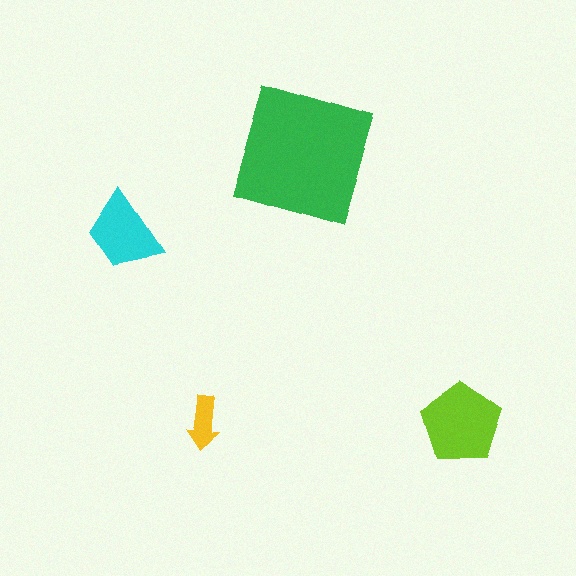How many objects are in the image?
There are 4 objects in the image.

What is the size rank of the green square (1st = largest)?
1st.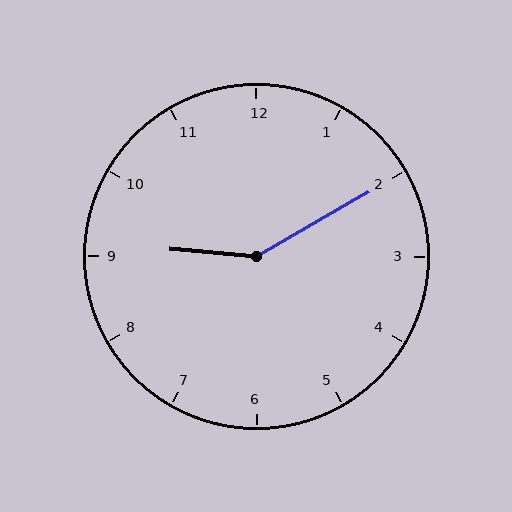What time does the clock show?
9:10.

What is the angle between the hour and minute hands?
Approximately 145 degrees.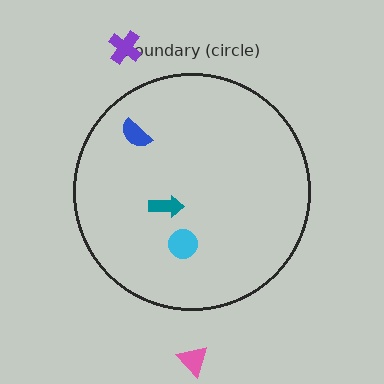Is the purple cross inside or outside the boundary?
Outside.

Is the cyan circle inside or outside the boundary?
Inside.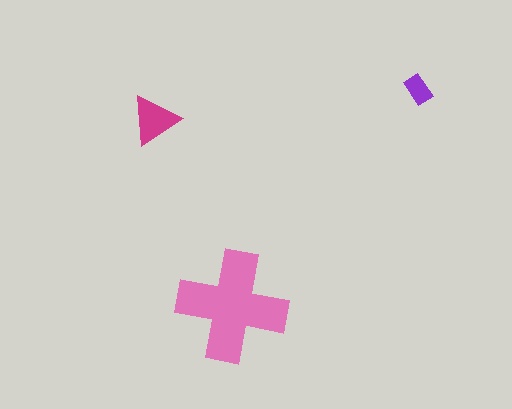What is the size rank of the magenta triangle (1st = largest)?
2nd.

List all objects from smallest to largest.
The purple rectangle, the magenta triangle, the pink cross.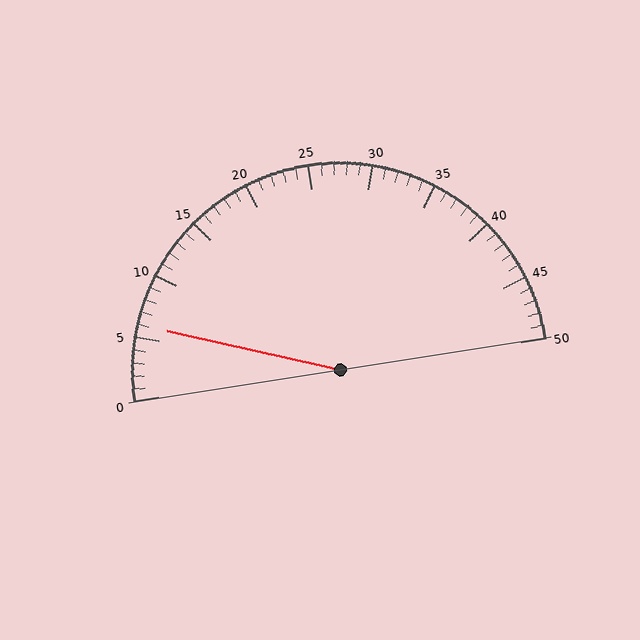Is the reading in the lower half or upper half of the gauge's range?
The reading is in the lower half of the range (0 to 50).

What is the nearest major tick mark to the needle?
The nearest major tick mark is 5.